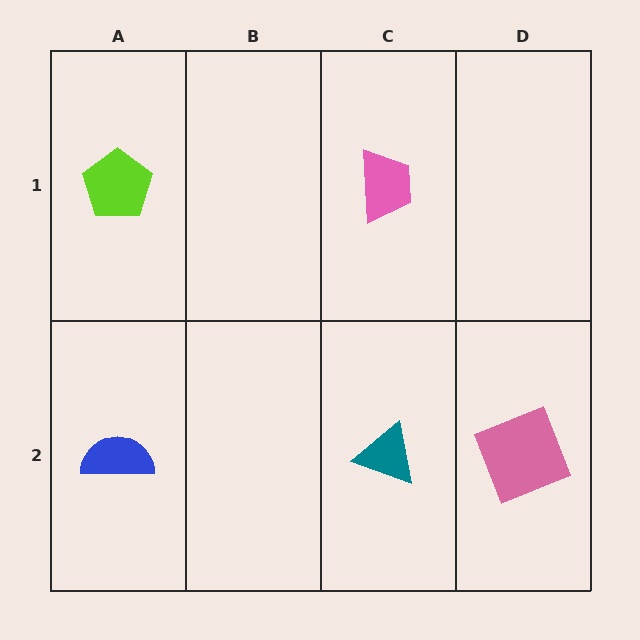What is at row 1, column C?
A pink trapezoid.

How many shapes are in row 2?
3 shapes.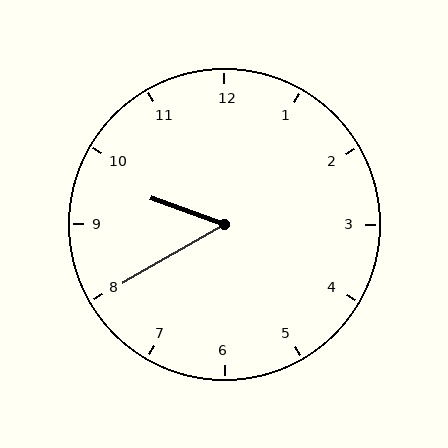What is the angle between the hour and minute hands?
Approximately 50 degrees.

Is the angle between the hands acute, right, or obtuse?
It is acute.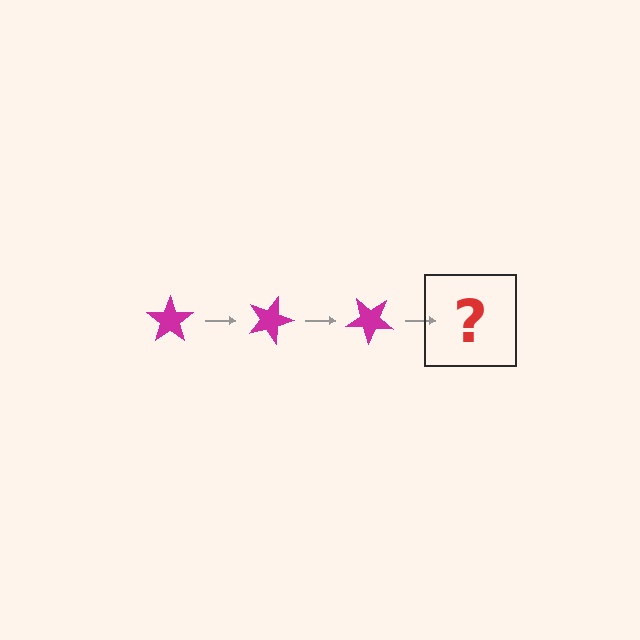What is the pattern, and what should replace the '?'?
The pattern is that the star rotates 20 degrees each step. The '?' should be a magenta star rotated 60 degrees.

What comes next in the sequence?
The next element should be a magenta star rotated 60 degrees.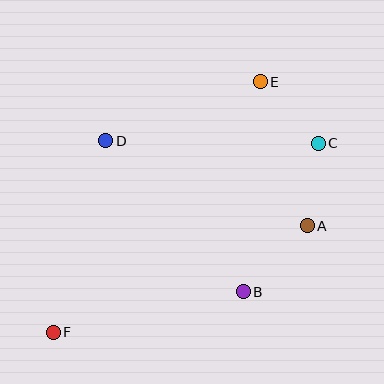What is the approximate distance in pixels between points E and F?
The distance between E and F is approximately 325 pixels.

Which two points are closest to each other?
Points A and C are closest to each other.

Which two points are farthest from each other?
Points C and F are farthest from each other.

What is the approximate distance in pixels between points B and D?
The distance between B and D is approximately 204 pixels.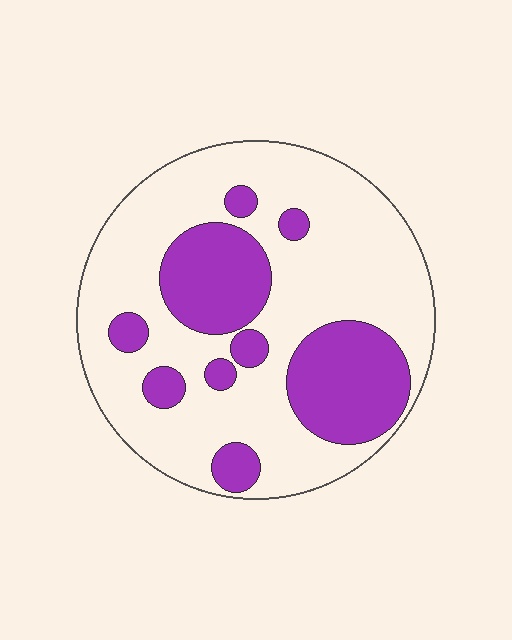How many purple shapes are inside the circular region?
9.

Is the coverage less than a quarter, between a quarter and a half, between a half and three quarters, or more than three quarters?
Between a quarter and a half.